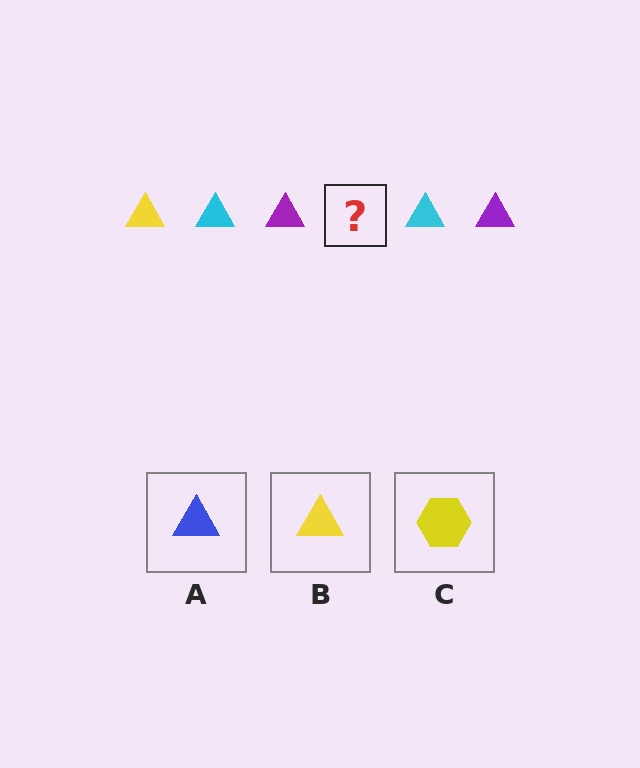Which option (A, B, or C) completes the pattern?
B.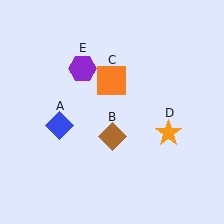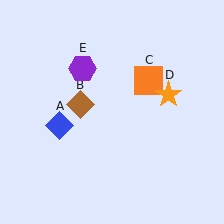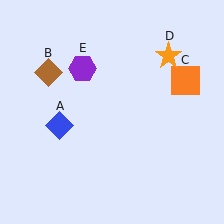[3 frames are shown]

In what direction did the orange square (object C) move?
The orange square (object C) moved right.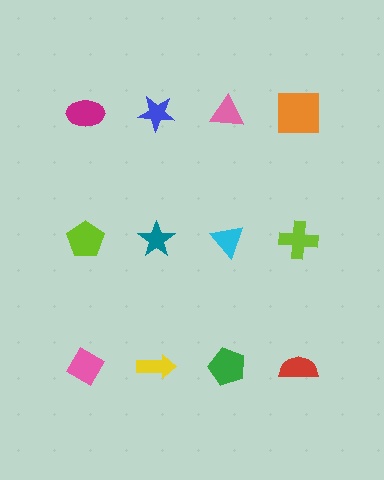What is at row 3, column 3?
A green pentagon.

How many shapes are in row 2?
4 shapes.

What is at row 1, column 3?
A pink triangle.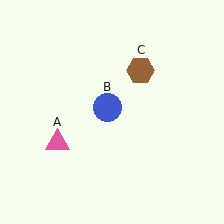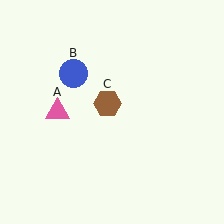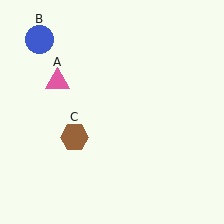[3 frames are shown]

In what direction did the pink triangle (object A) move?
The pink triangle (object A) moved up.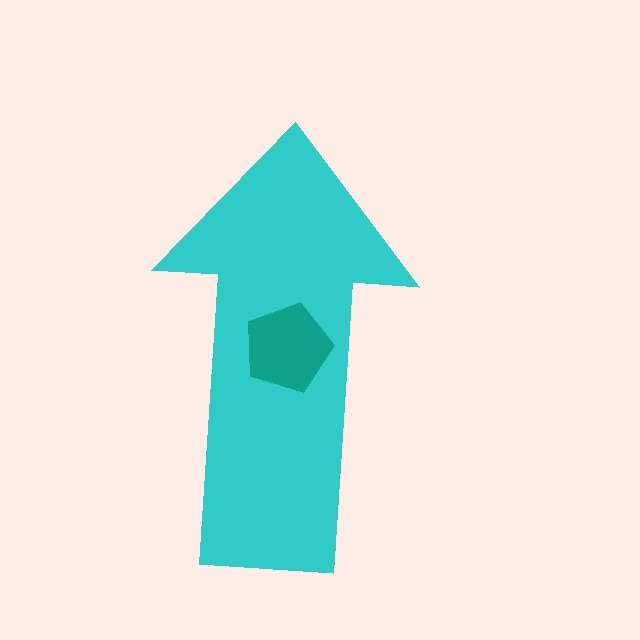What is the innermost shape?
The teal pentagon.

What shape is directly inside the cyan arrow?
The teal pentagon.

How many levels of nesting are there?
2.